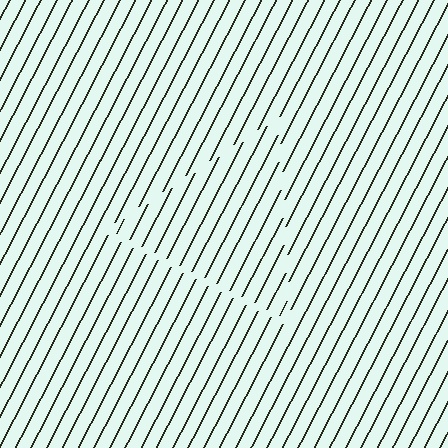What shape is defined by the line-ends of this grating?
An illusory triangle. The interior of the shape contains the same grating, shifted by half a period — the contour is defined by the phase discontinuity where line-ends from the inner and outer gratings abut.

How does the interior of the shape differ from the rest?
The interior of the shape contains the same grating, shifted by half a period — the contour is defined by the phase discontinuity where line-ends from the inner and outer gratings abut.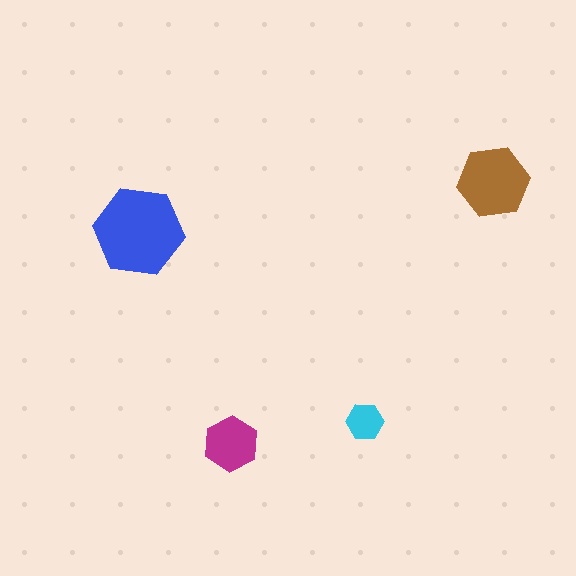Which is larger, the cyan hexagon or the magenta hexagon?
The magenta one.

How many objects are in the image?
There are 4 objects in the image.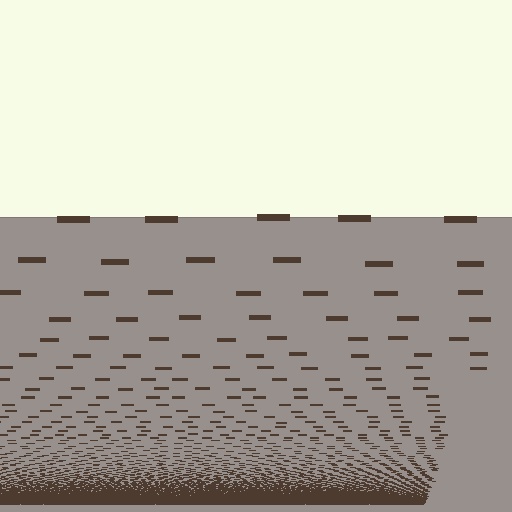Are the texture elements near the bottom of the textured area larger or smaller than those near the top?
Smaller. The gradient is inverted — elements near the bottom are smaller and denser.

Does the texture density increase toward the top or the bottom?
Density increases toward the bottom.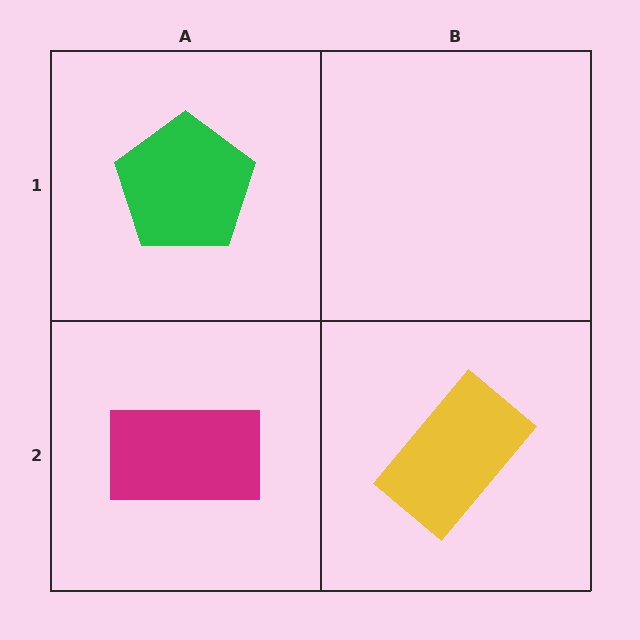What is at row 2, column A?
A magenta rectangle.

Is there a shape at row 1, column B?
No, that cell is empty.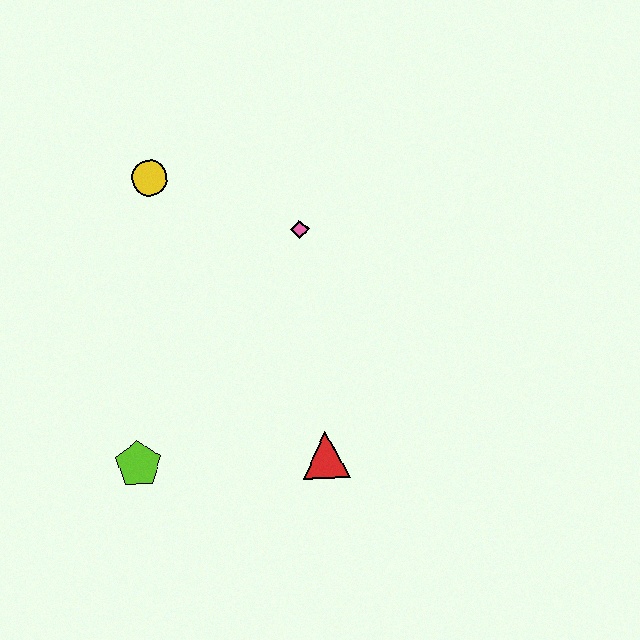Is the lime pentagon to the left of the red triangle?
Yes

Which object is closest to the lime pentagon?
The red triangle is closest to the lime pentagon.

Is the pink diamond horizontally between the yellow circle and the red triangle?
Yes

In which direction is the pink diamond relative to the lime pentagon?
The pink diamond is above the lime pentagon.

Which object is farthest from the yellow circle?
The red triangle is farthest from the yellow circle.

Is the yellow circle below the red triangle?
No